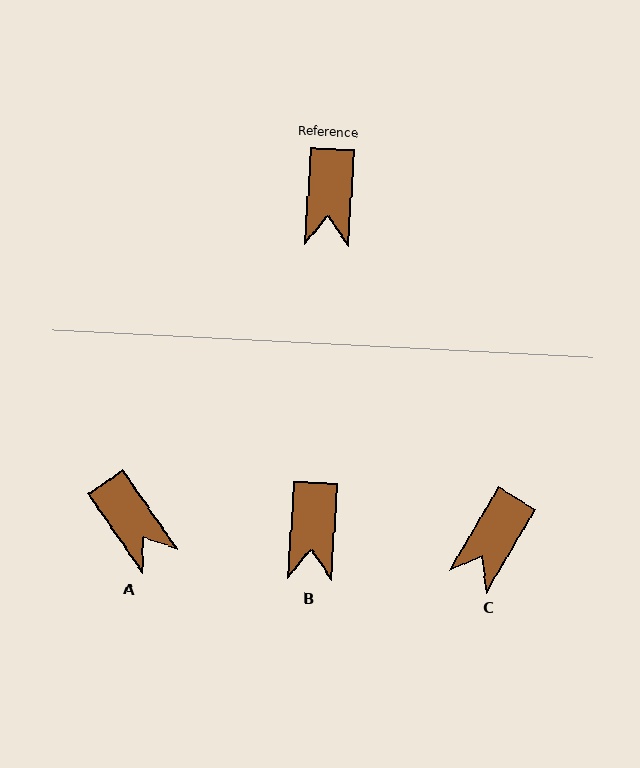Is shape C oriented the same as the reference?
No, it is off by about 27 degrees.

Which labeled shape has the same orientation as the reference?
B.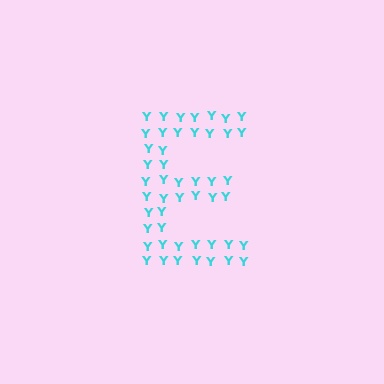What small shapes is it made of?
It is made of small letter Y's.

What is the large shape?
The large shape is the letter E.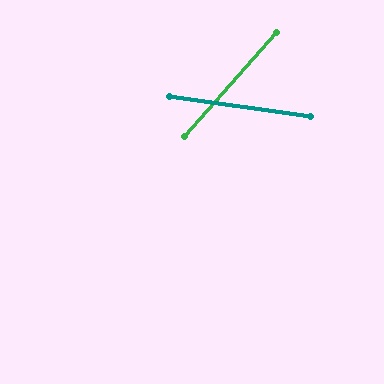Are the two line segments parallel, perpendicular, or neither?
Neither parallel nor perpendicular — they differ by about 57°.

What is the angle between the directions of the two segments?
Approximately 57 degrees.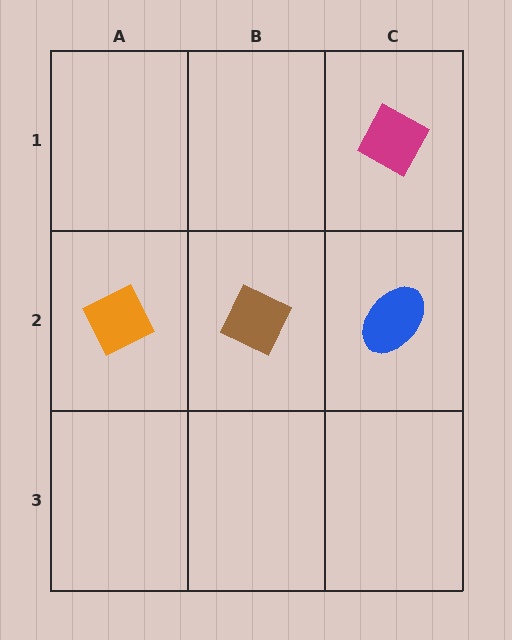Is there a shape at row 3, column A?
No, that cell is empty.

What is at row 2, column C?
A blue ellipse.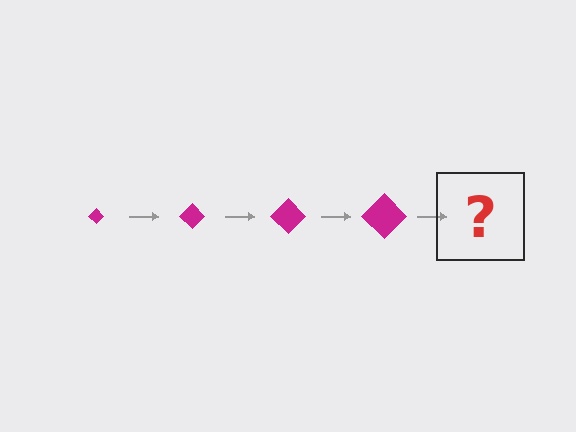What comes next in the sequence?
The next element should be a magenta diamond, larger than the previous one.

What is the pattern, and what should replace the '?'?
The pattern is that the diamond gets progressively larger each step. The '?' should be a magenta diamond, larger than the previous one.